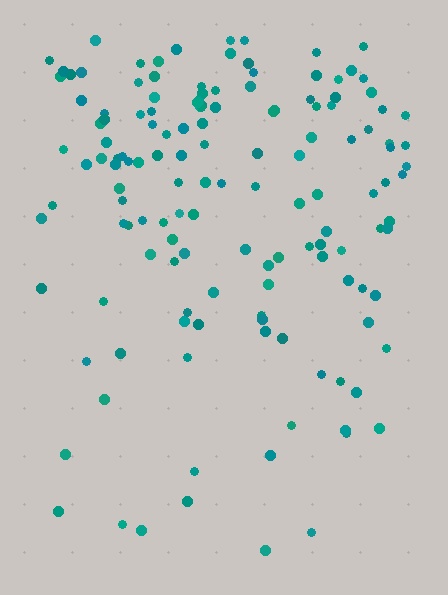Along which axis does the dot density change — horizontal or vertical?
Vertical.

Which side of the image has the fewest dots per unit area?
The bottom.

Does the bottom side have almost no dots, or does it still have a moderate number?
Still a moderate number, just noticeably fewer than the top.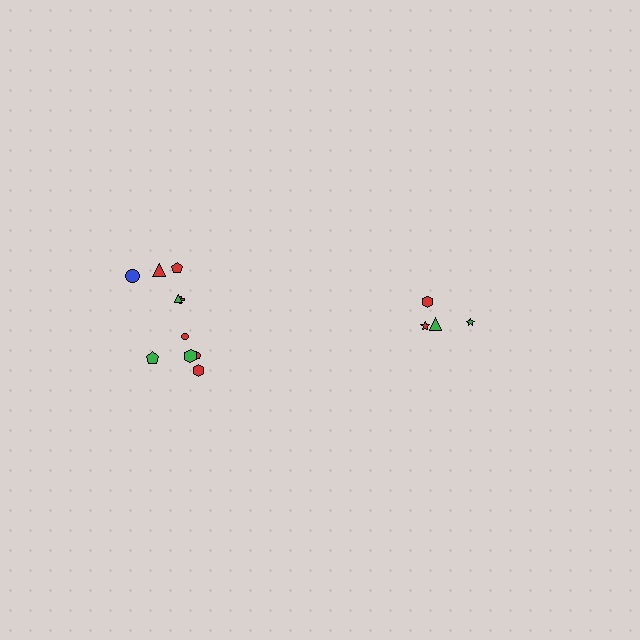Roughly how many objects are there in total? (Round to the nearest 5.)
Roughly 15 objects in total.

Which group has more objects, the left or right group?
The left group.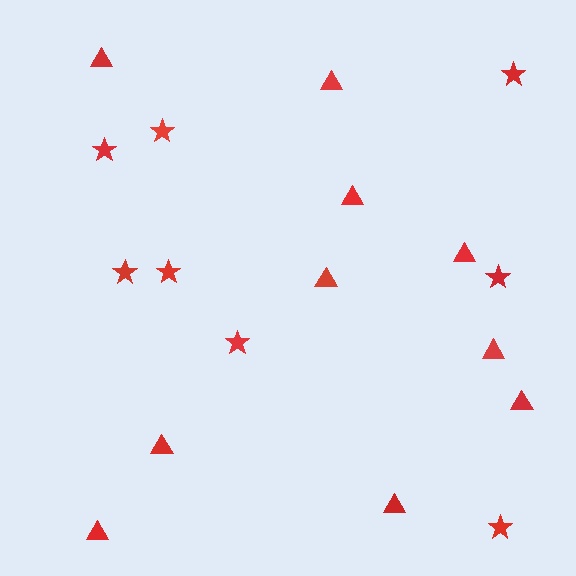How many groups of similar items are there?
There are 2 groups: one group of triangles (10) and one group of stars (8).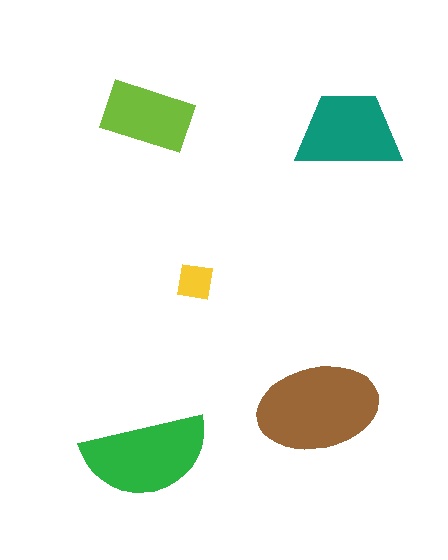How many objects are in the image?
There are 5 objects in the image.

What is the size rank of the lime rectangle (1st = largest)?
4th.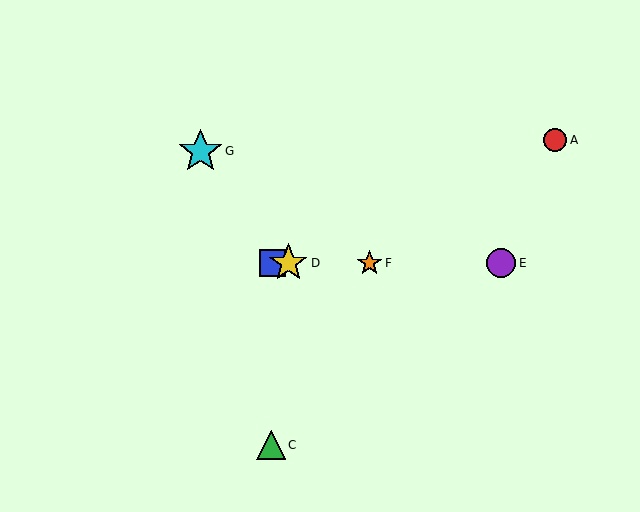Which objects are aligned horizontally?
Objects B, D, E, F are aligned horizontally.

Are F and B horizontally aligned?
Yes, both are at y≈263.